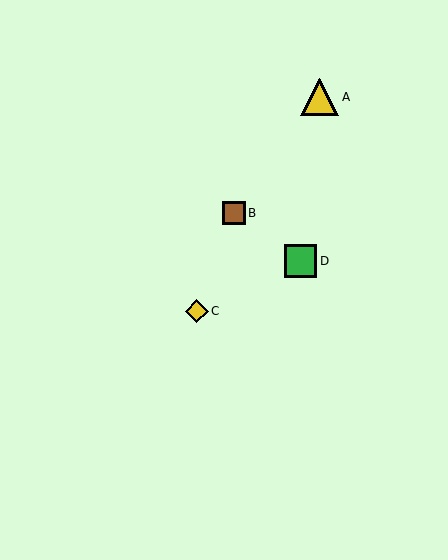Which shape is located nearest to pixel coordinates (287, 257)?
The green square (labeled D) at (300, 261) is nearest to that location.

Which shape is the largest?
The yellow triangle (labeled A) is the largest.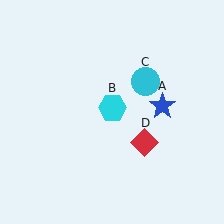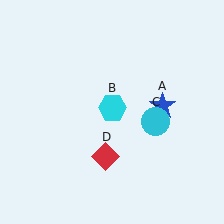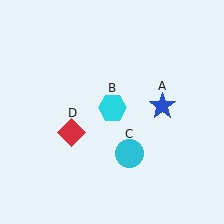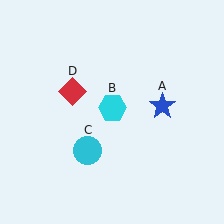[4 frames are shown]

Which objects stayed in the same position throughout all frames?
Blue star (object A) and cyan hexagon (object B) remained stationary.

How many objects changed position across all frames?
2 objects changed position: cyan circle (object C), red diamond (object D).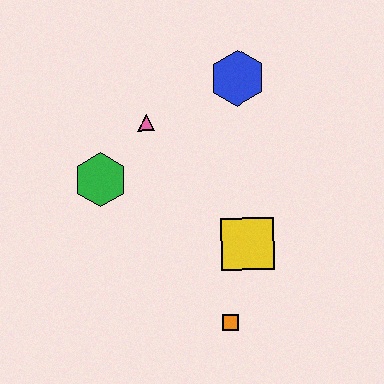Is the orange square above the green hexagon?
No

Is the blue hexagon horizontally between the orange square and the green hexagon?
No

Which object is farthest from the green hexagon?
The orange square is farthest from the green hexagon.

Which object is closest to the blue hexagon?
The pink triangle is closest to the blue hexagon.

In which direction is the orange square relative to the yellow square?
The orange square is below the yellow square.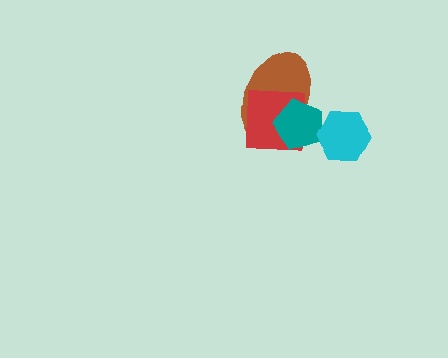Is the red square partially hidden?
Yes, it is partially covered by another shape.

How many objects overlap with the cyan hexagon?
1 object overlaps with the cyan hexagon.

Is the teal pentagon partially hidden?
Yes, it is partially covered by another shape.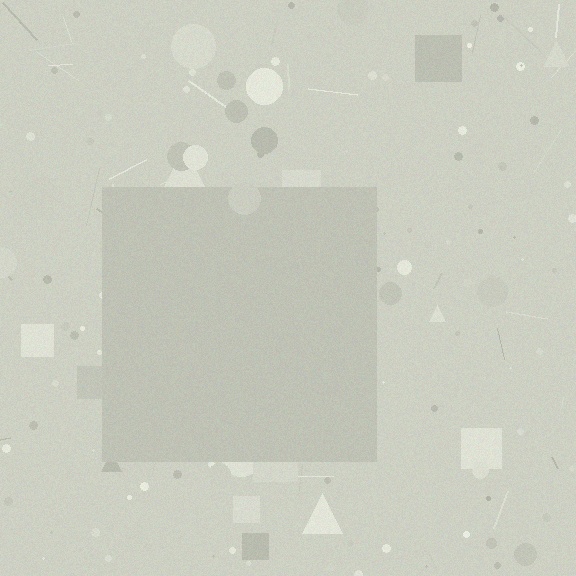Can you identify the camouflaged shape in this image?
The camouflaged shape is a square.